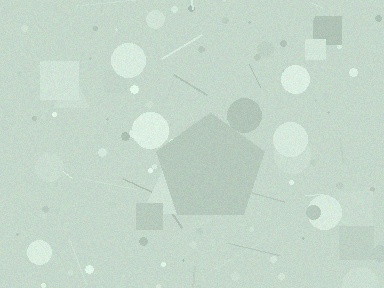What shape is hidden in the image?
A pentagon is hidden in the image.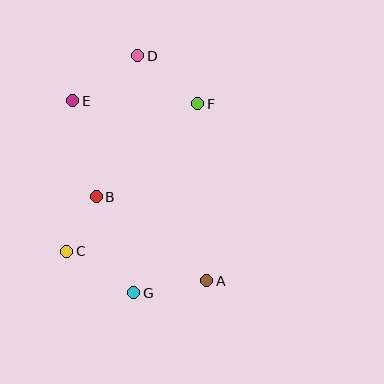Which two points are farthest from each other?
Points D and G are farthest from each other.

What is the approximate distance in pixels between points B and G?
The distance between B and G is approximately 103 pixels.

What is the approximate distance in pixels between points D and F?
The distance between D and F is approximately 77 pixels.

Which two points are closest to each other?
Points B and C are closest to each other.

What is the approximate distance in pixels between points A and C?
The distance between A and C is approximately 143 pixels.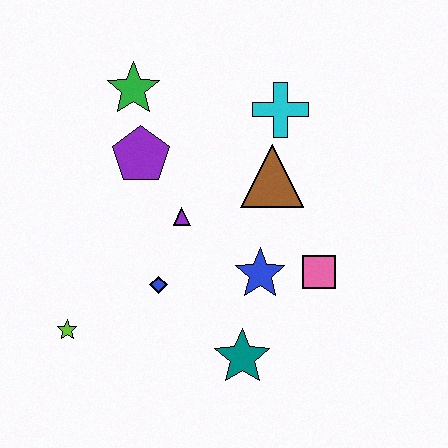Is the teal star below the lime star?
Yes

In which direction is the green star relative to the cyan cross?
The green star is to the left of the cyan cross.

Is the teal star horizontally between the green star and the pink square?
Yes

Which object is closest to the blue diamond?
The purple triangle is closest to the blue diamond.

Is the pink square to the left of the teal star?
No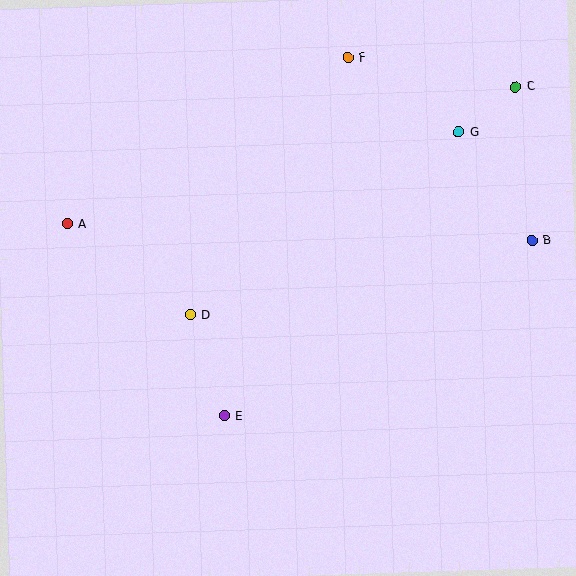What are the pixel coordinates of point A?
Point A is at (67, 224).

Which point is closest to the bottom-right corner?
Point B is closest to the bottom-right corner.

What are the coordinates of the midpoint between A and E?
The midpoint between A and E is at (146, 320).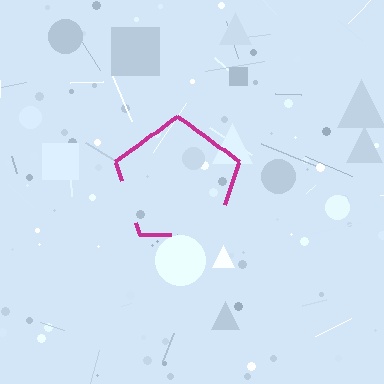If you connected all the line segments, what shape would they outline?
They would outline a pentagon.